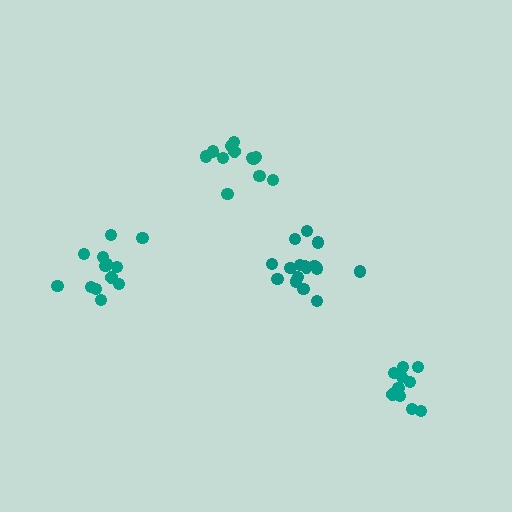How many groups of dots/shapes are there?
There are 4 groups.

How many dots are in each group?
Group 1: 13 dots, Group 2: 16 dots, Group 3: 12 dots, Group 4: 10 dots (51 total).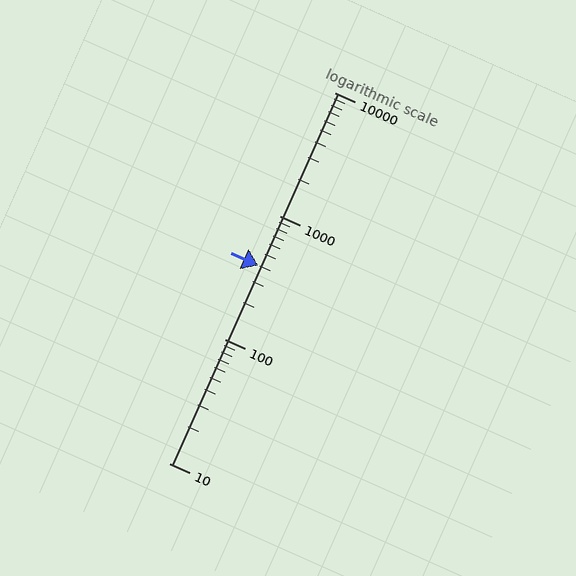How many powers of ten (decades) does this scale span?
The scale spans 3 decades, from 10 to 10000.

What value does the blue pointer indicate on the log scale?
The pointer indicates approximately 400.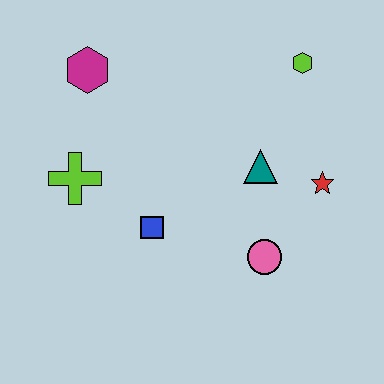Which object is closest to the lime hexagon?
The teal triangle is closest to the lime hexagon.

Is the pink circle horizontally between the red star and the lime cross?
Yes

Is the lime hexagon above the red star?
Yes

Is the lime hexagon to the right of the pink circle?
Yes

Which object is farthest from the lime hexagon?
The lime cross is farthest from the lime hexagon.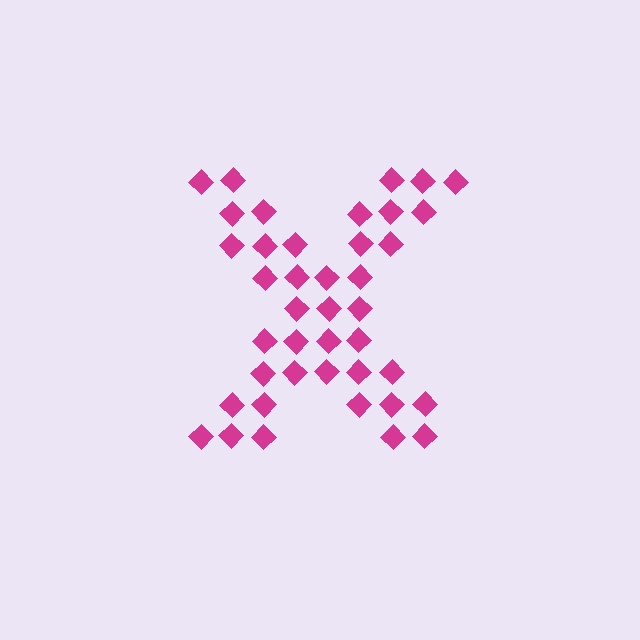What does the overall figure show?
The overall figure shows the letter X.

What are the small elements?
The small elements are diamonds.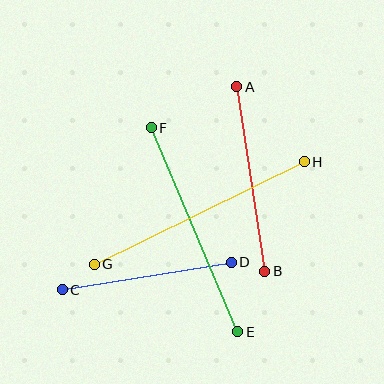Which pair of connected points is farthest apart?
Points G and H are farthest apart.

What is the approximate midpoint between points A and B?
The midpoint is at approximately (251, 179) pixels.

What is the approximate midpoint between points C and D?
The midpoint is at approximately (147, 276) pixels.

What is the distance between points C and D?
The distance is approximately 171 pixels.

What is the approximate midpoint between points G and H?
The midpoint is at approximately (199, 213) pixels.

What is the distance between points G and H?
The distance is approximately 234 pixels.